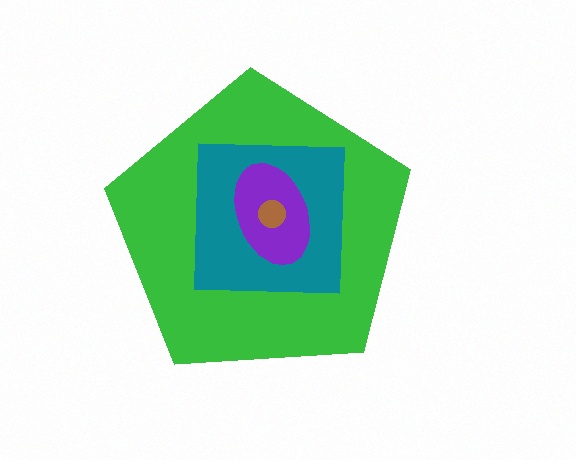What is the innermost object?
The brown circle.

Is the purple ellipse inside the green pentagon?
Yes.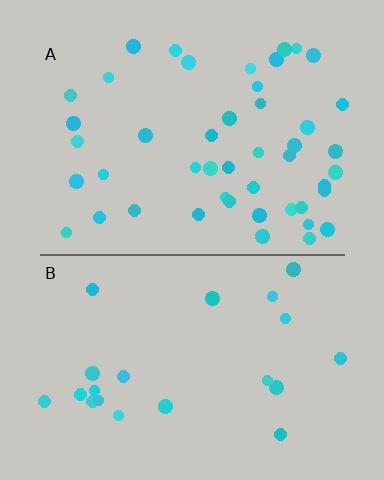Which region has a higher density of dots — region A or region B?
A (the top).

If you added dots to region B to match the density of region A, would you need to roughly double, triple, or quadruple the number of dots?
Approximately double.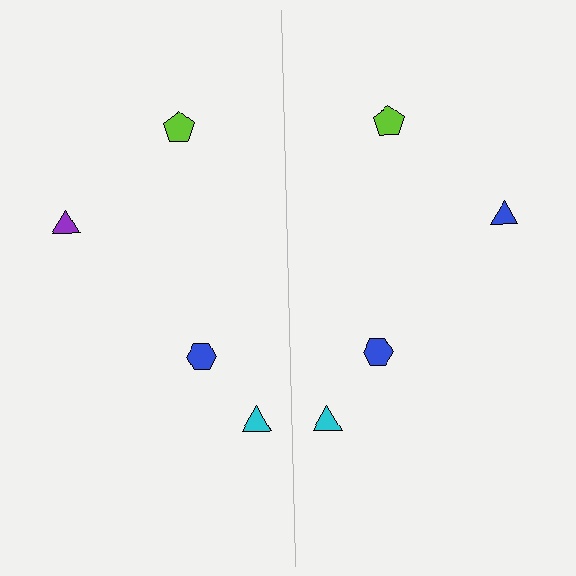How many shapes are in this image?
There are 8 shapes in this image.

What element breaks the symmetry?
The blue triangle on the right side breaks the symmetry — its mirror counterpart is purple.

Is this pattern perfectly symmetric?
No, the pattern is not perfectly symmetric. The blue triangle on the right side breaks the symmetry — its mirror counterpart is purple.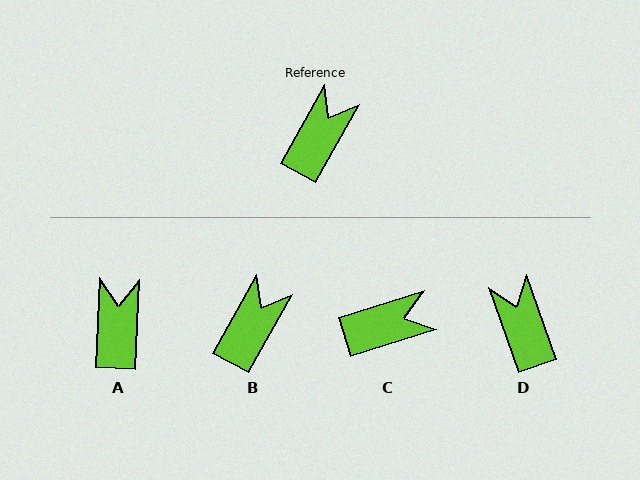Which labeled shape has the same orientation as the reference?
B.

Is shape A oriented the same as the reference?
No, it is off by about 26 degrees.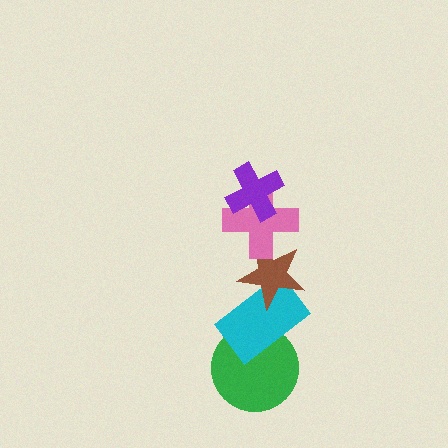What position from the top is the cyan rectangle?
The cyan rectangle is 4th from the top.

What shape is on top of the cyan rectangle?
The brown star is on top of the cyan rectangle.